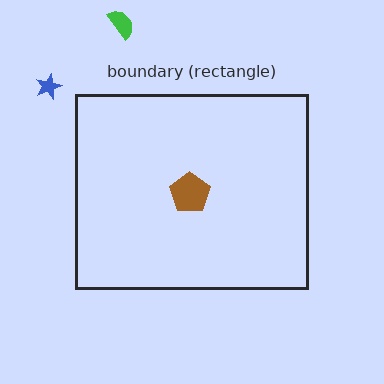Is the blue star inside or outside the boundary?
Outside.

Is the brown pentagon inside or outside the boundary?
Inside.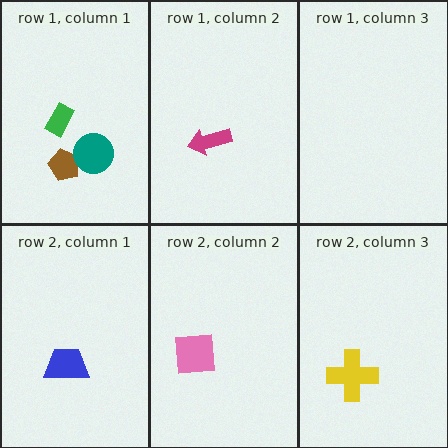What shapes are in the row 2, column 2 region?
The pink square.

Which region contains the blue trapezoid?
The row 2, column 1 region.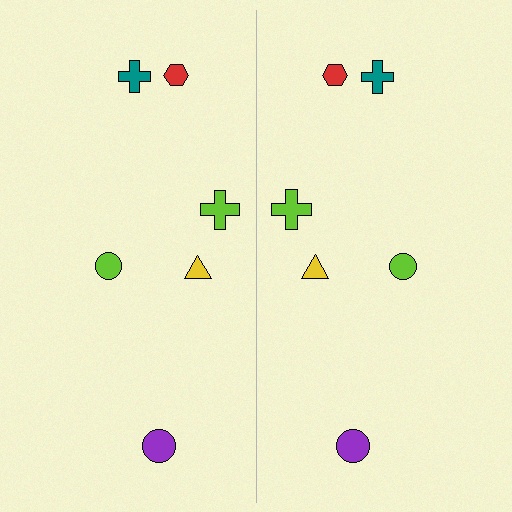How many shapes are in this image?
There are 12 shapes in this image.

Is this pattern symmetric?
Yes, this pattern has bilateral (reflection) symmetry.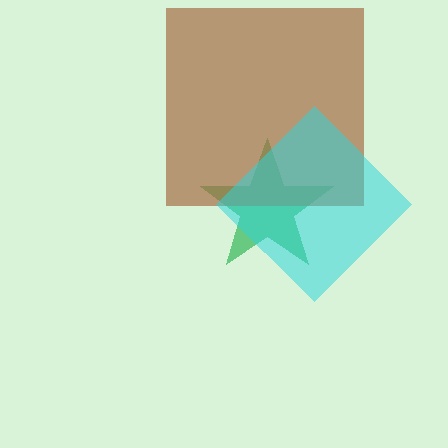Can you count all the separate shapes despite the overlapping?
Yes, there are 3 separate shapes.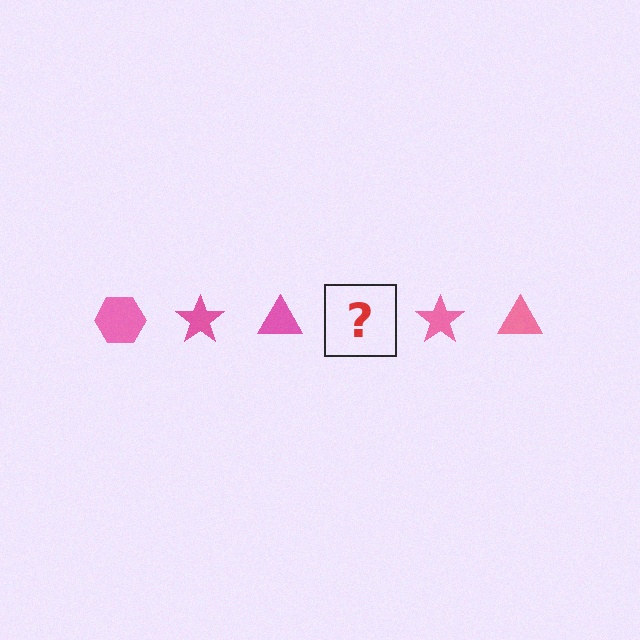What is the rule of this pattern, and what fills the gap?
The rule is that the pattern cycles through hexagon, star, triangle shapes in pink. The gap should be filled with a pink hexagon.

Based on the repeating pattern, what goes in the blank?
The blank should be a pink hexagon.